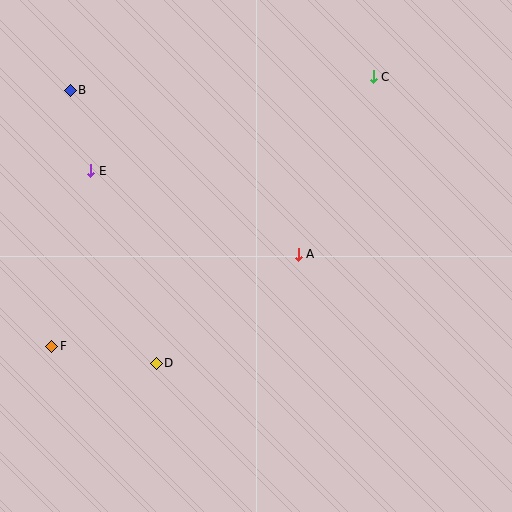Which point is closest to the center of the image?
Point A at (298, 254) is closest to the center.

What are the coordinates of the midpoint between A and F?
The midpoint between A and F is at (175, 300).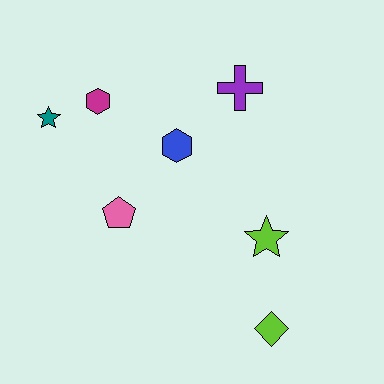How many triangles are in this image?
There are no triangles.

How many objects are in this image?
There are 7 objects.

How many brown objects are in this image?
There are no brown objects.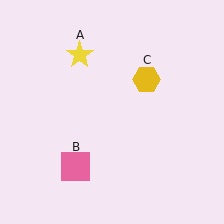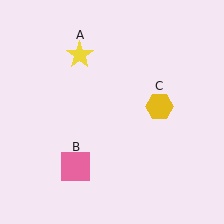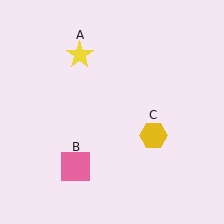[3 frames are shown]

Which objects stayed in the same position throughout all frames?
Yellow star (object A) and pink square (object B) remained stationary.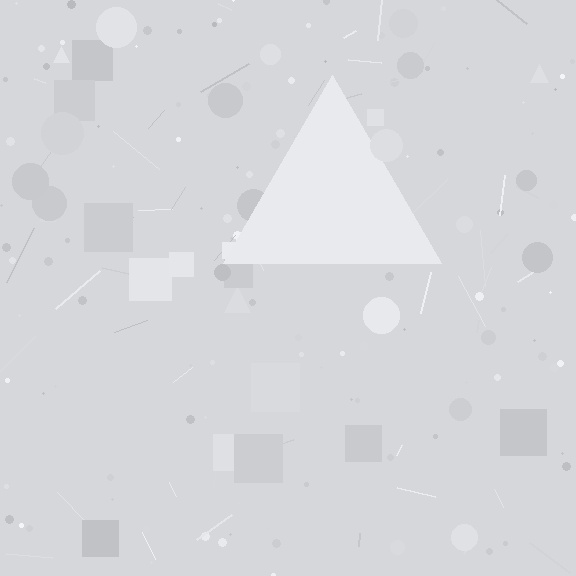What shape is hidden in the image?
A triangle is hidden in the image.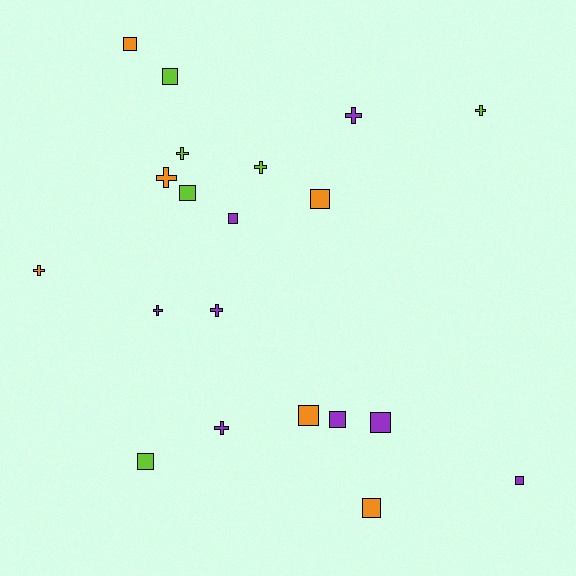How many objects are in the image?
There are 20 objects.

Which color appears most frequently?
Purple, with 8 objects.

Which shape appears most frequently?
Square, with 11 objects.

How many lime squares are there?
There are 3 lime squares.